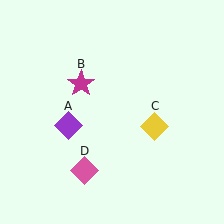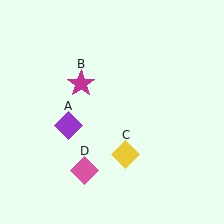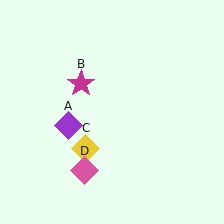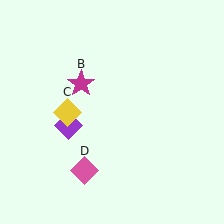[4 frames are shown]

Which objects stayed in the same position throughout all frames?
Purple diamond (object A) and magenta star (object B) and pink diamond (object D) remained stationary.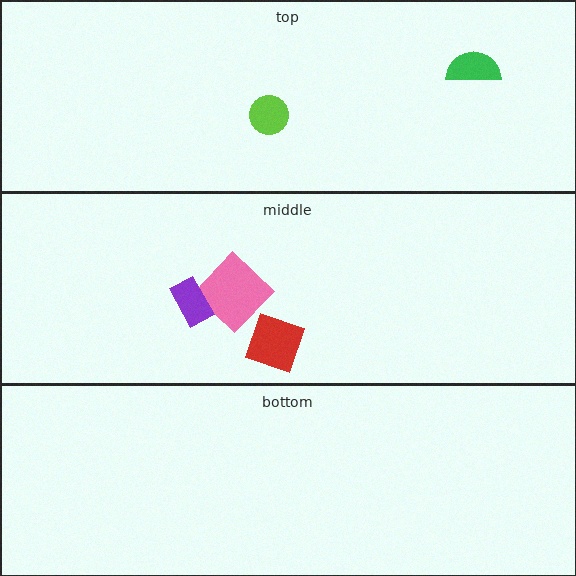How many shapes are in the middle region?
3.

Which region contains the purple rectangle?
The middle region.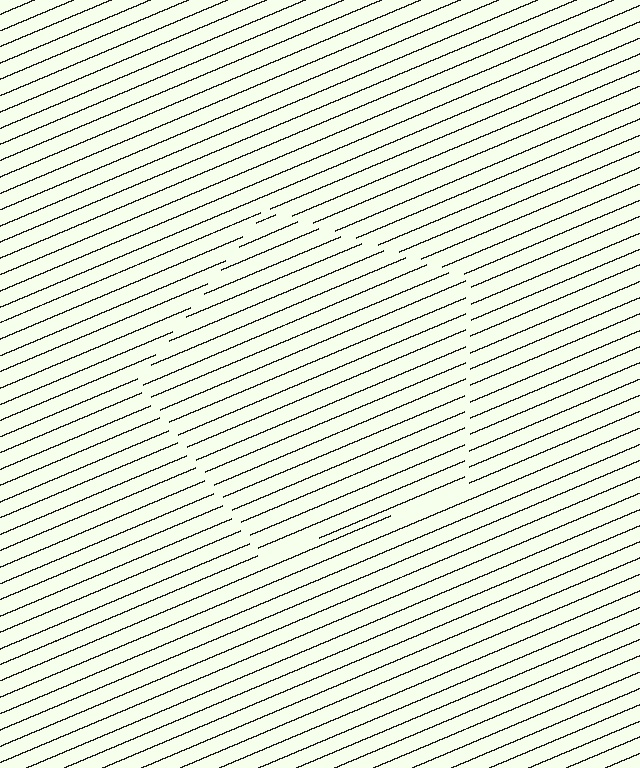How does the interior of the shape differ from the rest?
The interior of the shape contains the same grating, shifted by half a period — the contour is defined by the phase discontinuity where line-ends from the inner and outer gratings abut.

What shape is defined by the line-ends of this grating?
An illusory pentagon. The interior of the shape contains the same grating, shifted by half a period — the contour is defined by the phase discontinuity where line-ends from the inner and outer gratings abut.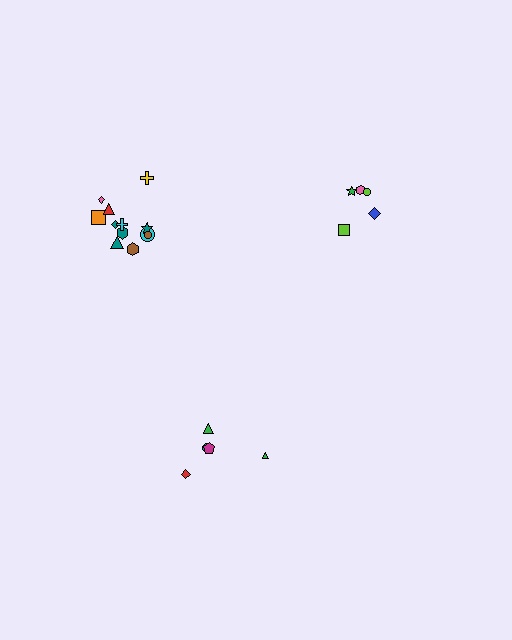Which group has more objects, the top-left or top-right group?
The top-left group.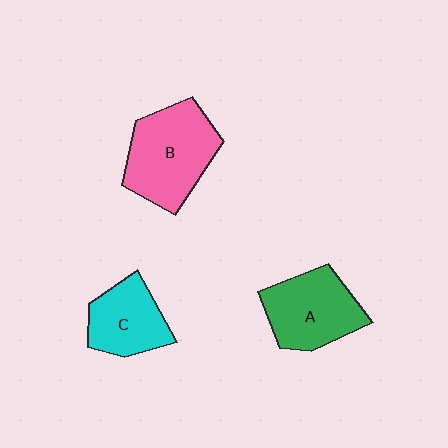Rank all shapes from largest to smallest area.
From largest to smallest: B (pink), A (green), C (cyan).